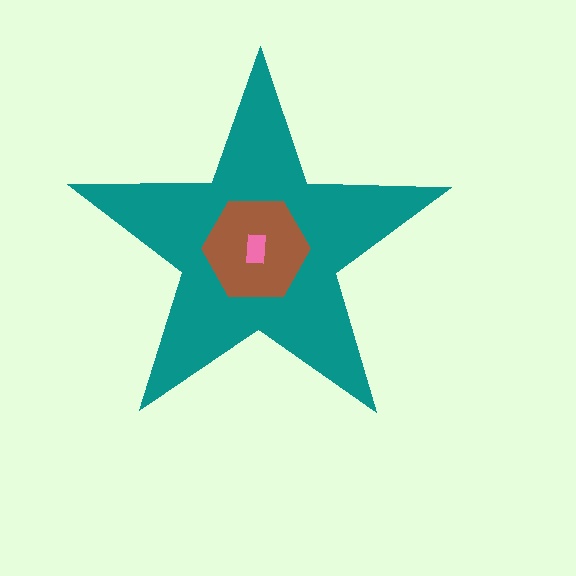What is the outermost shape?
The teal star.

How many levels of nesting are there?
3.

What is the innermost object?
The pink rectangle.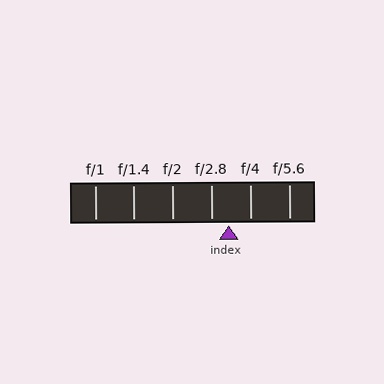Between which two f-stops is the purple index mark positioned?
The index mark is between f/2.8 and f/4.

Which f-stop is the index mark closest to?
The index mark is closest to f/2.8.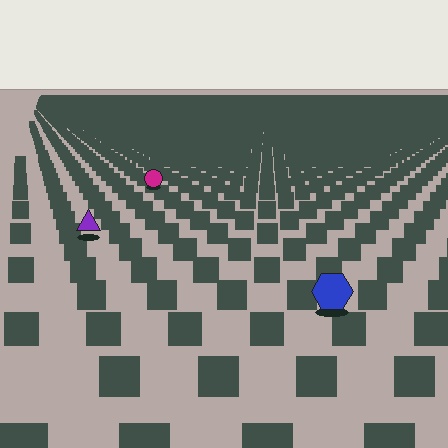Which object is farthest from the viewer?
The magenta circle is farthest from the viewer. It appears smaller and the ground texture around it is denser.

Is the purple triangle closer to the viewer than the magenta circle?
Yes. The purple triangle is closer — you can tell from the texture gradient: the ground texture is coarser near it.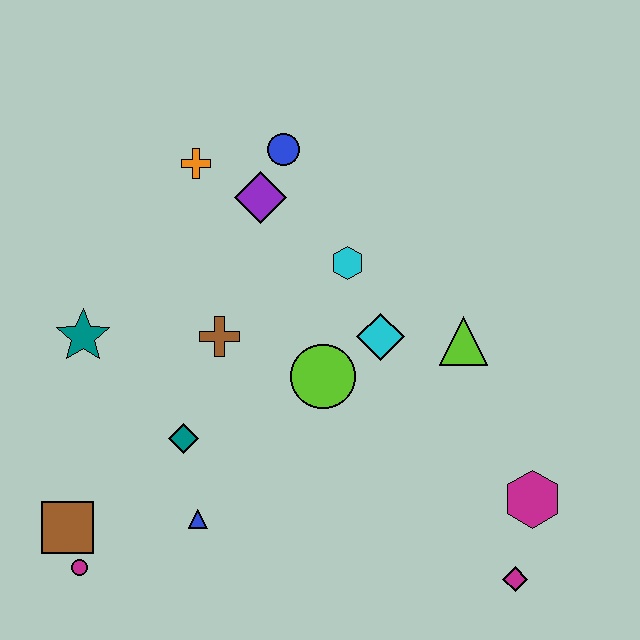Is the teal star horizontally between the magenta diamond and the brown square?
Yes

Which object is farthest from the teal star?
The magenta diamond is farthest from the teal star.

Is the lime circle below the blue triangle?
No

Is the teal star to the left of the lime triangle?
Yes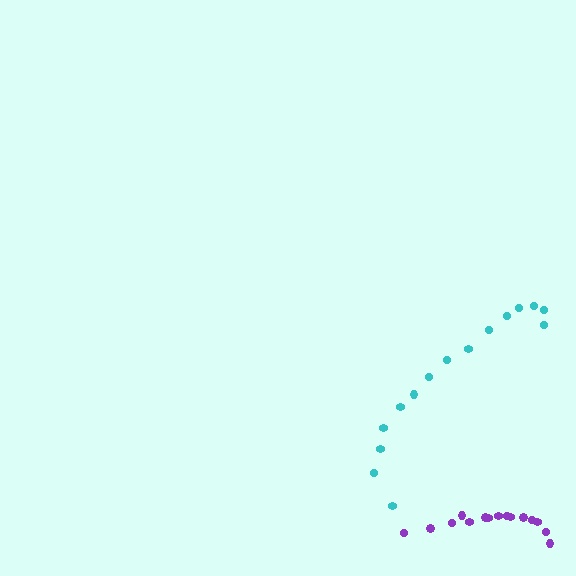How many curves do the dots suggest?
There are 2 distinct paths.